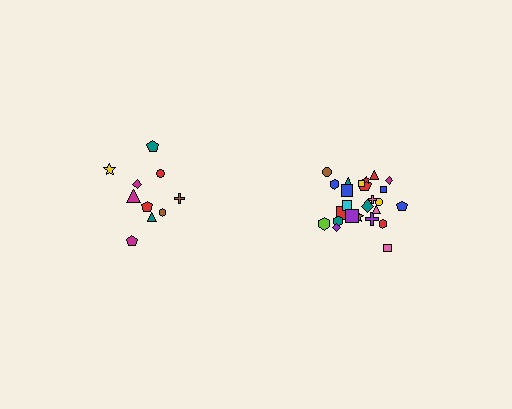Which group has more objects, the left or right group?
The right group.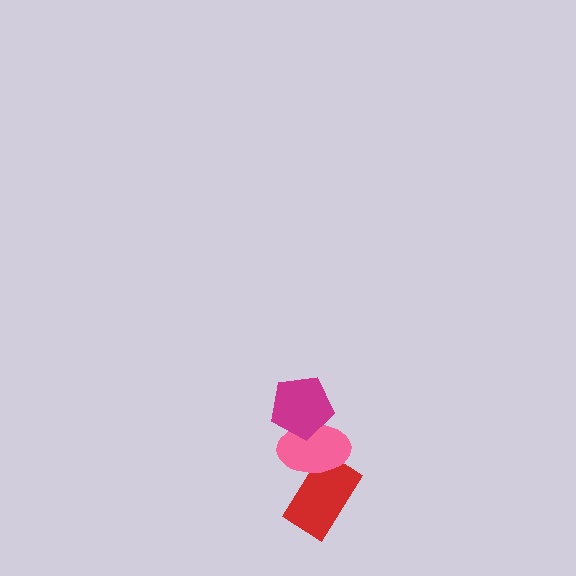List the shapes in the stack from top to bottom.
From top to bottom: the magenta pentagon, the pink ellipse, the red rectangle.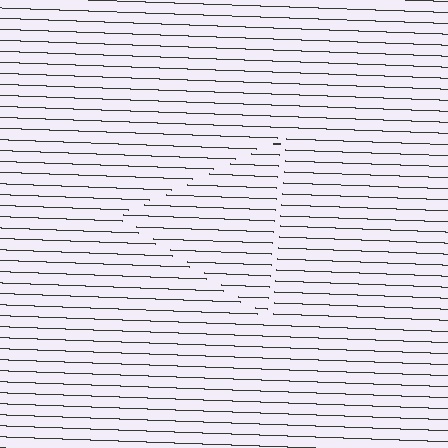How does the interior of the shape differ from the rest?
The interior of the shape contains the same grating, shifted by half a period — the contour is defined by the phase discontinuity where line-ends from the inner and outer gratings abut.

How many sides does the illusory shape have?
3 sides — the line-ends trace a triangle.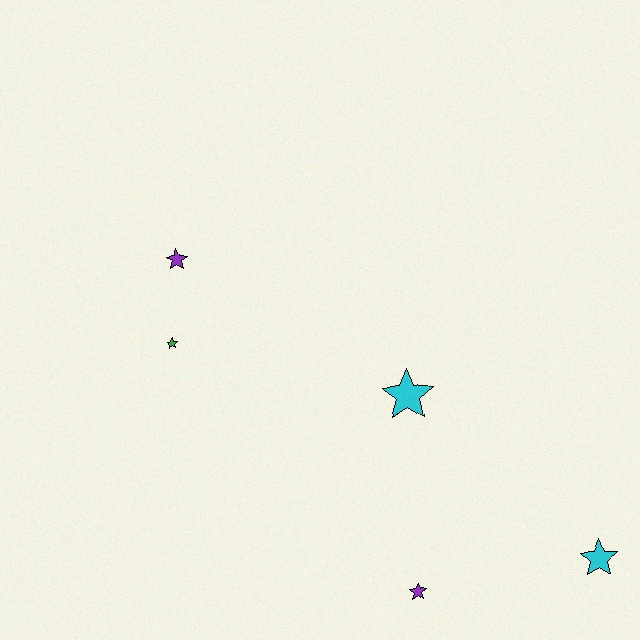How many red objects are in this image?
There are no red objects.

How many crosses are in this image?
There are no crosses.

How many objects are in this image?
There are 5 objects.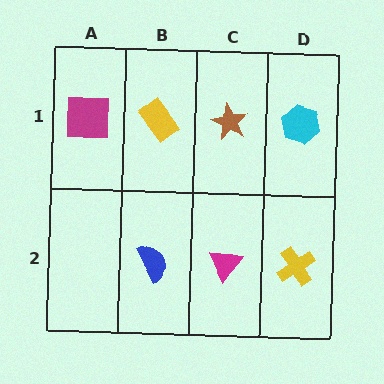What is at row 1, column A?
A magenta square.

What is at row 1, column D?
A cyan hexagon.